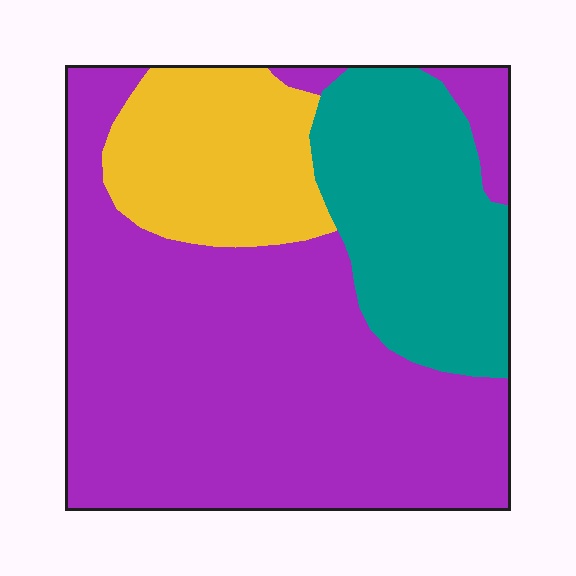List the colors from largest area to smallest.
From largest to smallest: purple, teal, yellow.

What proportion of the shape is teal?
Teal covers roughly 25% of the shape.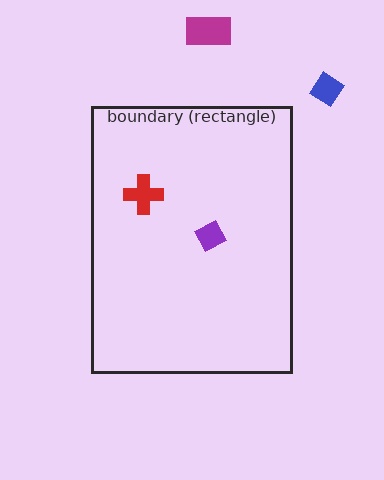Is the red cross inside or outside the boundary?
Inside.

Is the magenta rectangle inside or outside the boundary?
Outside.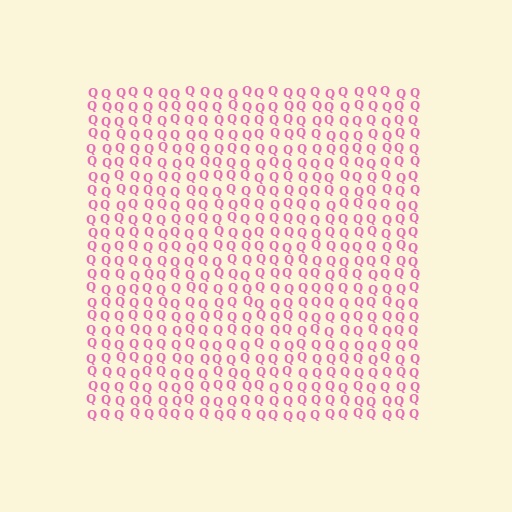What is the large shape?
The large shape is a square.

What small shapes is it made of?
It is made of small letter Q's.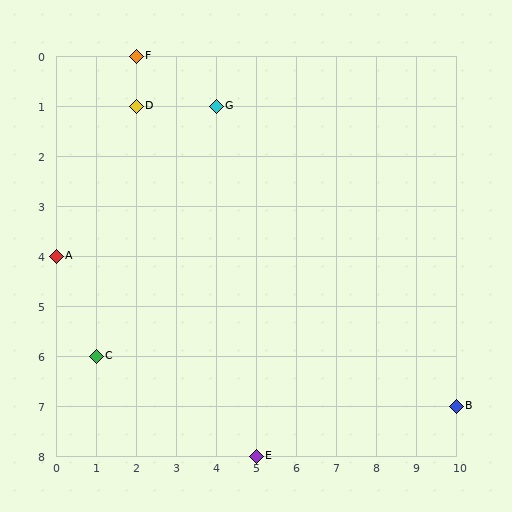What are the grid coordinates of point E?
Point E is at grid coordinates (5, 8).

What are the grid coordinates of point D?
Point D is at grid coordinates (2, 1).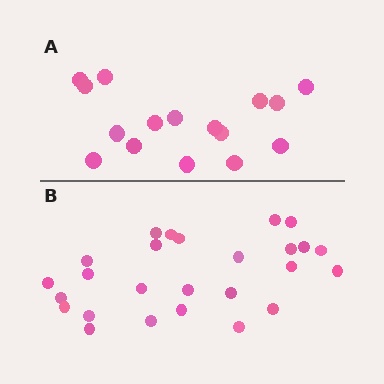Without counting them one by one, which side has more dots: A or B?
Region B (the bottom region) has more dots.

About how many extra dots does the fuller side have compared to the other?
Region B has roughly 10 or so more dots than region A.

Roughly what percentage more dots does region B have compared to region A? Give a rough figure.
About 60% more.